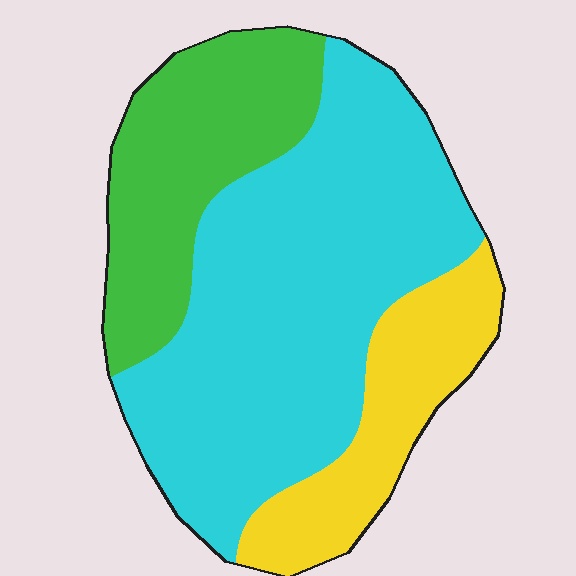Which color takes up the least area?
Yellow, at roughly 20%.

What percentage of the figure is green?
Green covers around 25% of the figure.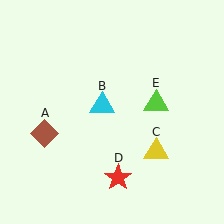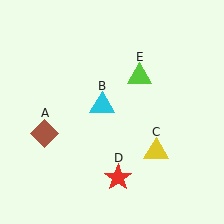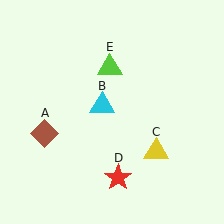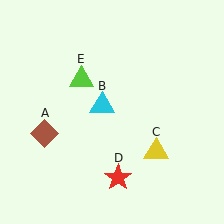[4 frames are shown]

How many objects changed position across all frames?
1 object changed position: lime triangle (object E).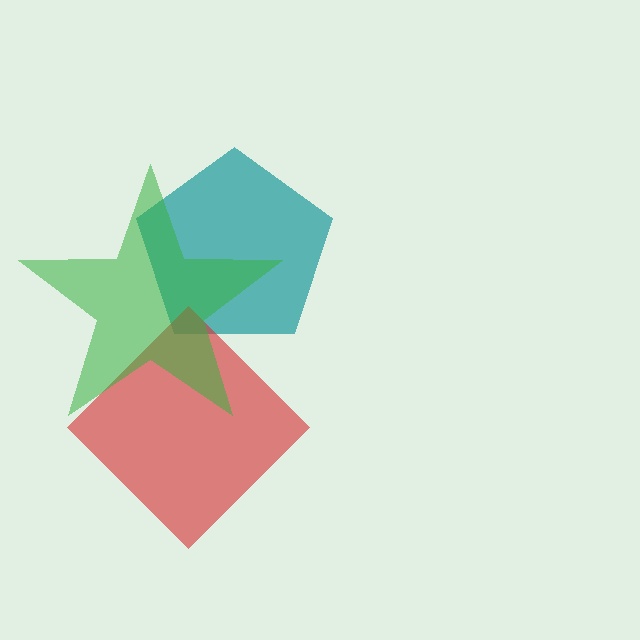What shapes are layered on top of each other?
The layered shapes are: a teal pentagon, a red diamond, a green star.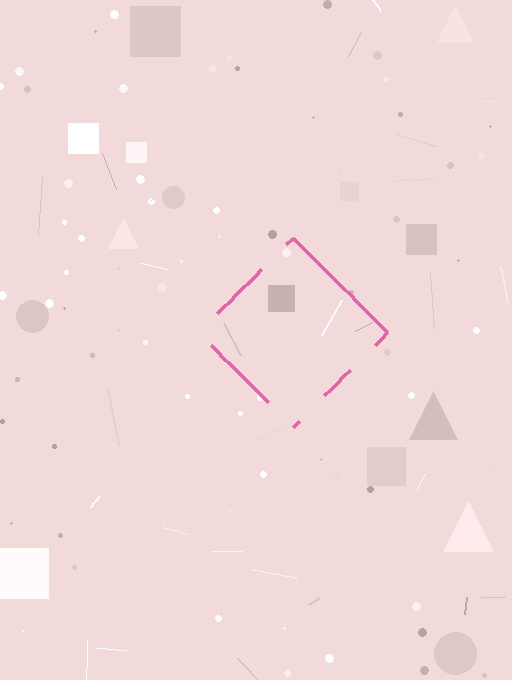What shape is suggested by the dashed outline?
The dashed outline suggests a diamond.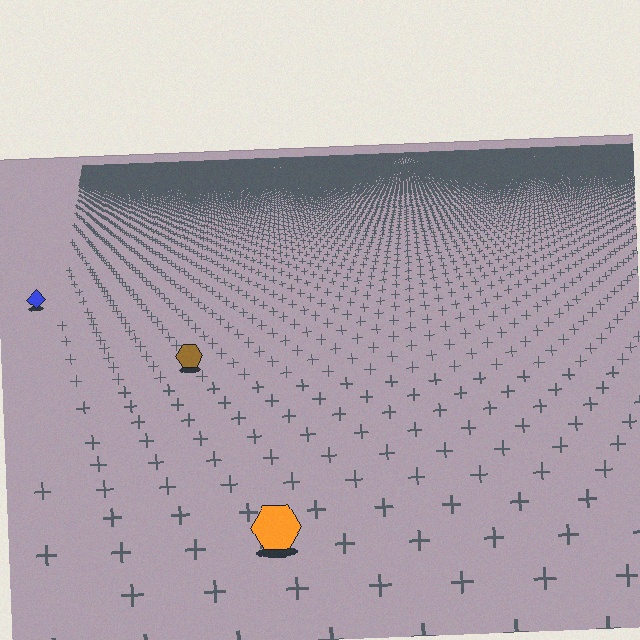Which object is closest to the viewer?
The orange hexagon is closest. The texture marks near it are larger and more spread out.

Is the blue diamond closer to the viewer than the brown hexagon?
No. The brown hexagon is closer — you can tell from the texture gradient: the ground texture is coarser near it.